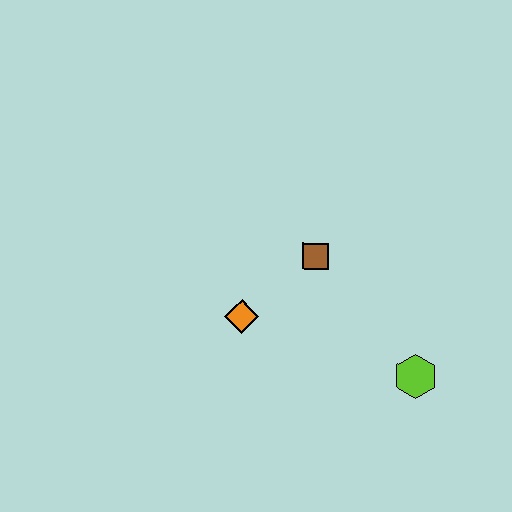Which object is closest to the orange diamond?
The brown square is closest to the orange diamond.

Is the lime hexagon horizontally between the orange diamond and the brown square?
No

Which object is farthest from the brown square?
The lime hexagon is farthest from the brown square.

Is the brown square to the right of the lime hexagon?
No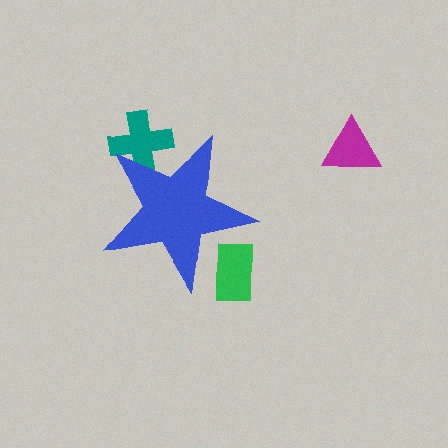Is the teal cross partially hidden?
Yes, the teal cross is partially hidden behind the blue star.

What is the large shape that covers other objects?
A blue star.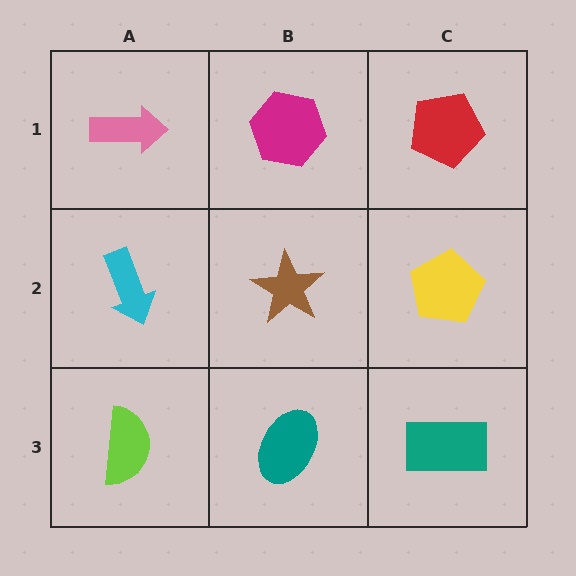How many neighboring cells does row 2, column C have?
3.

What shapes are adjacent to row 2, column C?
A red pentagon (row 1, column C), a teal rectangle (row 3, column C), a brown star (row 2, column B).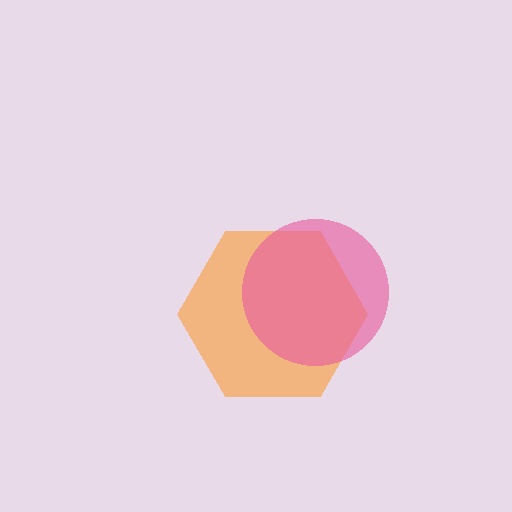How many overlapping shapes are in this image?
There are 2 overlapping shapes in the image.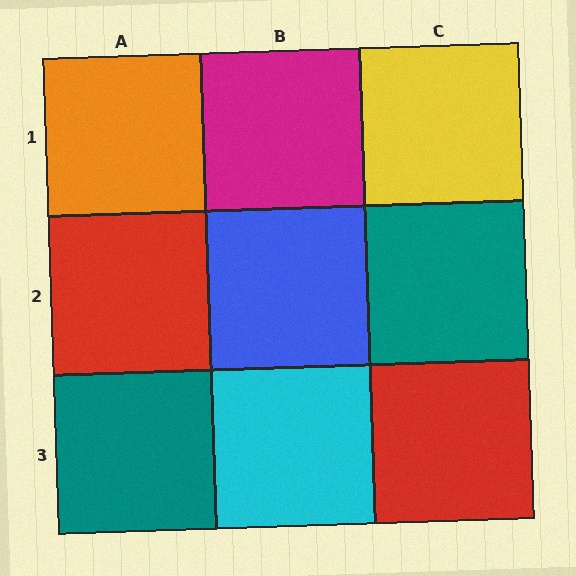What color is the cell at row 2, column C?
Teal.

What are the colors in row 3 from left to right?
Teal, cyan, red.